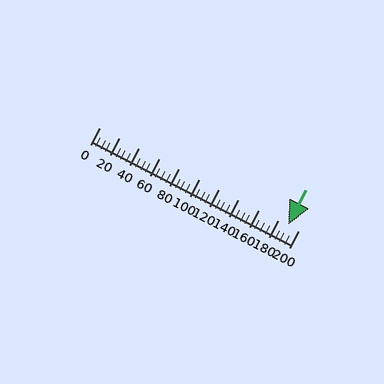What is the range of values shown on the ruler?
The ruler shows values from 0 to 200.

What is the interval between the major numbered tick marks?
The major tick marks are spaced 20 units apart.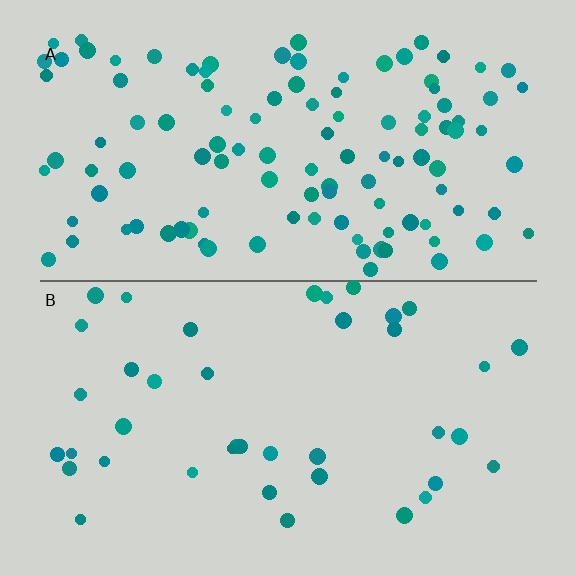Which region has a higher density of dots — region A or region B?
A (the top).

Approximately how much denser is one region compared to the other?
Approximately 2.8× — region A over region B.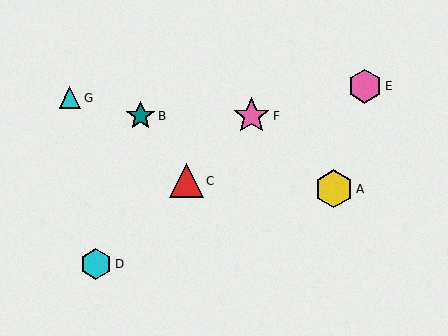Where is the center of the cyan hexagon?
The center of the cyan hexagon is at (96, 264).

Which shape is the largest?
The yellow hexagon (labeled A) is the largest.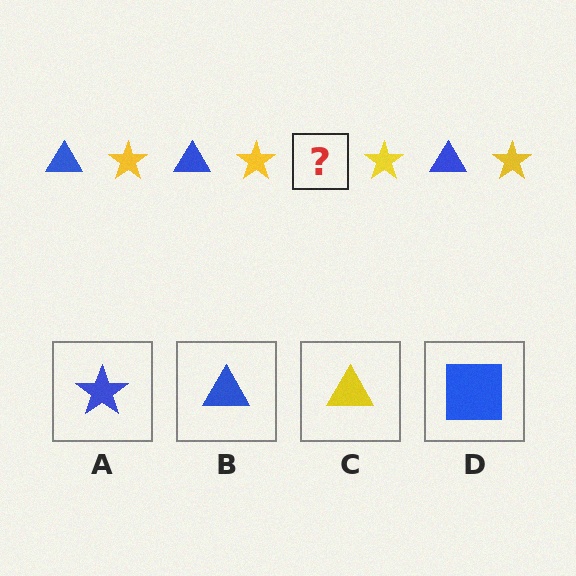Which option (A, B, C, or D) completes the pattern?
B.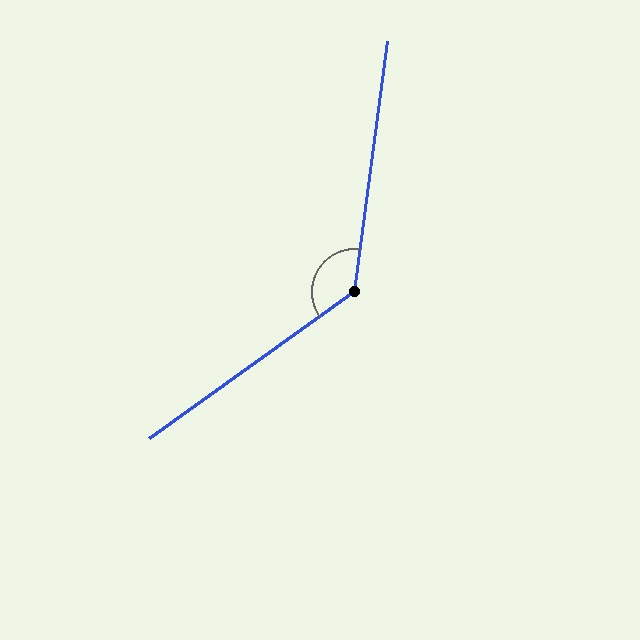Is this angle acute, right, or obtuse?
It is obtuse.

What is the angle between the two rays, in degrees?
Approximately 133 degrees.